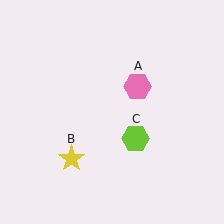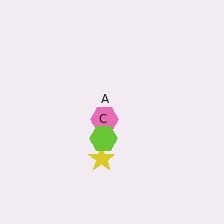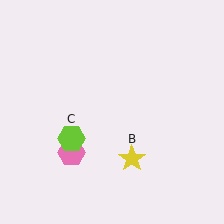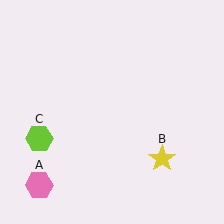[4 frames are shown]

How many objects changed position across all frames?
3 objects changed position: pink hexagon (object A), yellow star (object B), lime hexagon (object C).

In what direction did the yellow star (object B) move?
The yellow star (object B) moved right.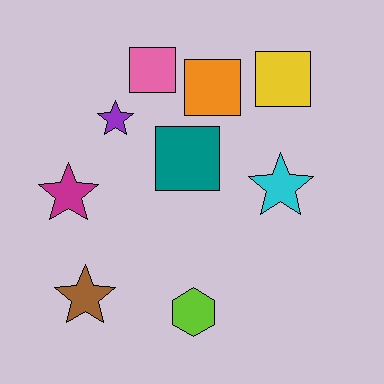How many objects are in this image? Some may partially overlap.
There are 9 objects.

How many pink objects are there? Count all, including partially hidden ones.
There is 1 pink object.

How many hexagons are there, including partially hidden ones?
There is 1 hexagon.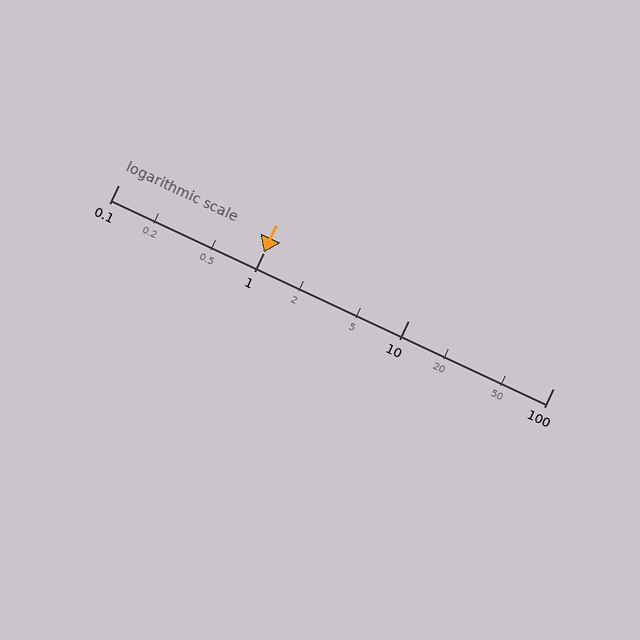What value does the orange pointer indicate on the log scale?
The pointer indicates approximately 1.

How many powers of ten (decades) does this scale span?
The scale spans 3 decades, from 0.1 to 100.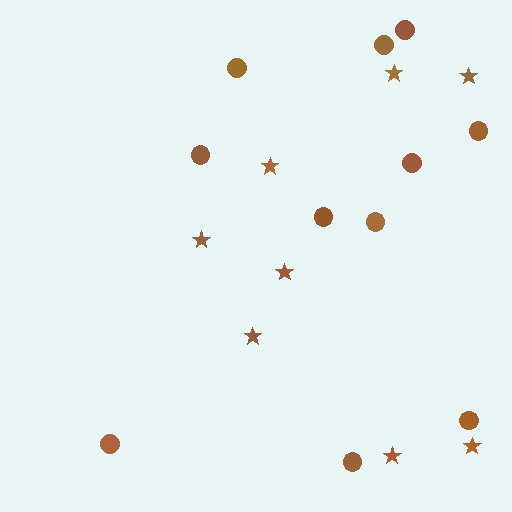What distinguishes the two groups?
There are 2 groups: one group of stars (8) and one group of circles (11).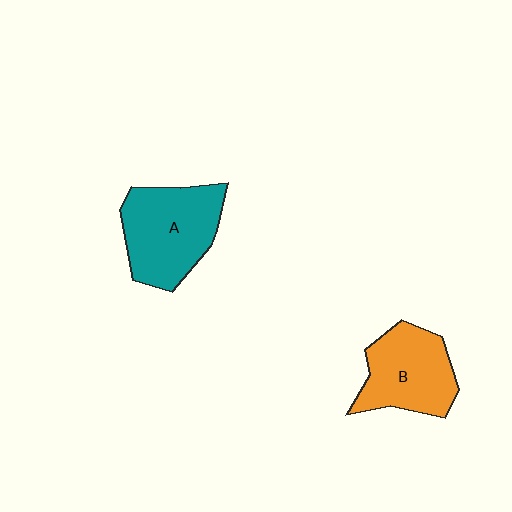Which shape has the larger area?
Shape A (teal).